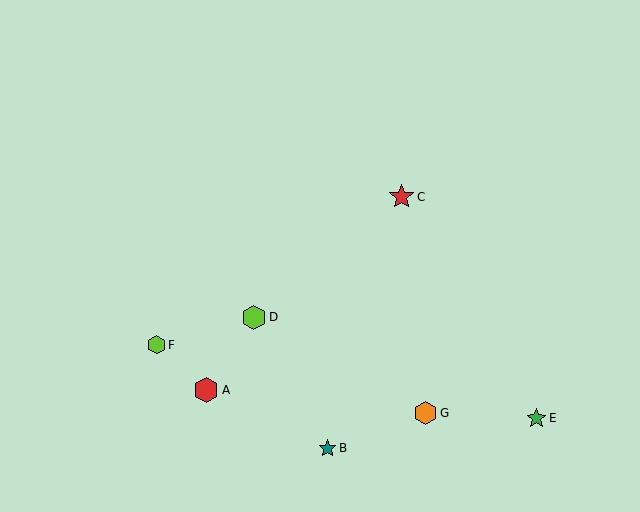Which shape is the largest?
The red star (labeled C) is the largest.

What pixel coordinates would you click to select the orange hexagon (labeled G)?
Click at (425, 413) to select the orange hexagon G.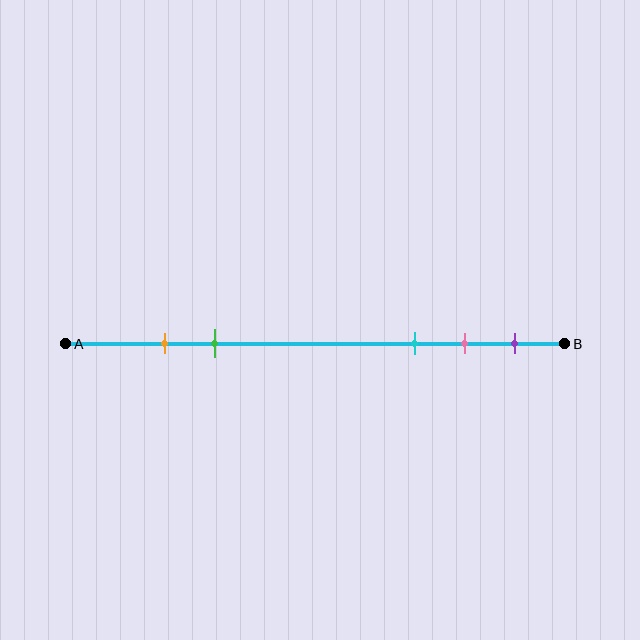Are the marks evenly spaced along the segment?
No, the marks are not evenly spaced.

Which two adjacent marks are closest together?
The orange and green marks are the closest adjacent pair.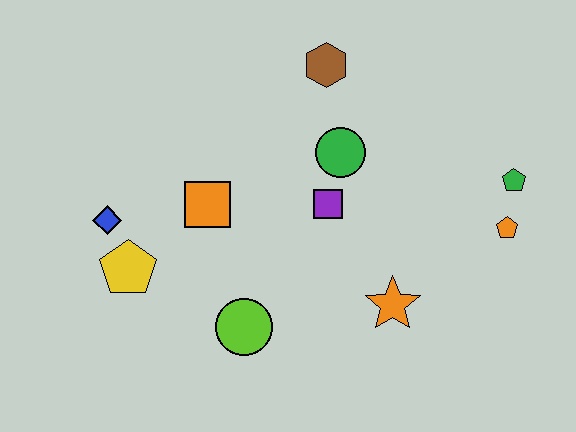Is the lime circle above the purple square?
No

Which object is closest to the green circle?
The purple square is closest to the green circle.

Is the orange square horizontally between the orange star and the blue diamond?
Yes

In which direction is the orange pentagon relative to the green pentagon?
The orange pentagon is below the green pentagon.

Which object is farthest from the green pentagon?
The blue diamond is farthest from the green pentagon.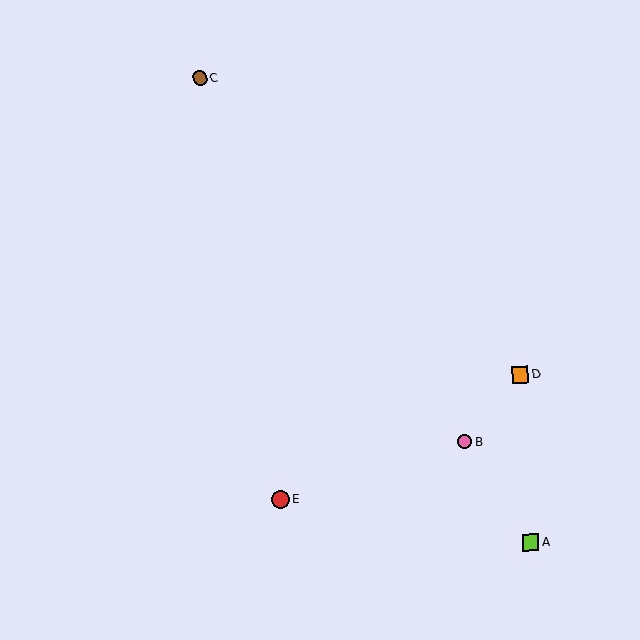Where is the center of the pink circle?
The center of the pink circle is at (465, 442).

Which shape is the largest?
The red circle (labeled E) is the largest.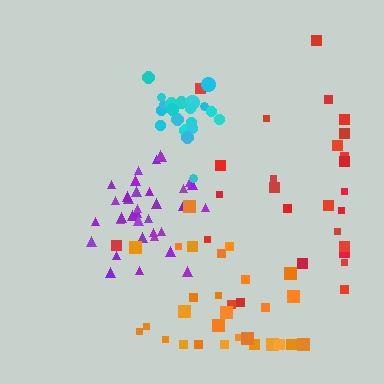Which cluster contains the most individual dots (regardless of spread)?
Purple (35).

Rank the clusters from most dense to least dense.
purple, cyan, orange, red.